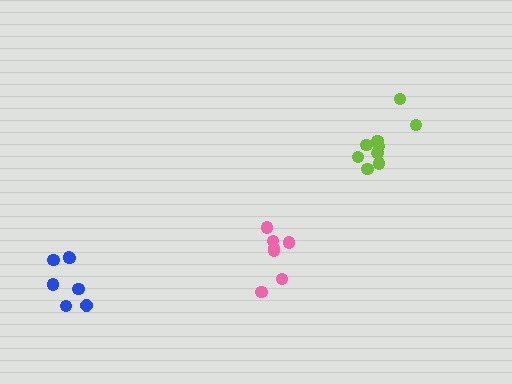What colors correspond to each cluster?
The clusters are colored: pink, blue, lime.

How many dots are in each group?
Group 1: 7 dots, Group 2: 7 dots, Group 3: 9 dots (23 total).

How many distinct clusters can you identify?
There are 3 distinct clusters.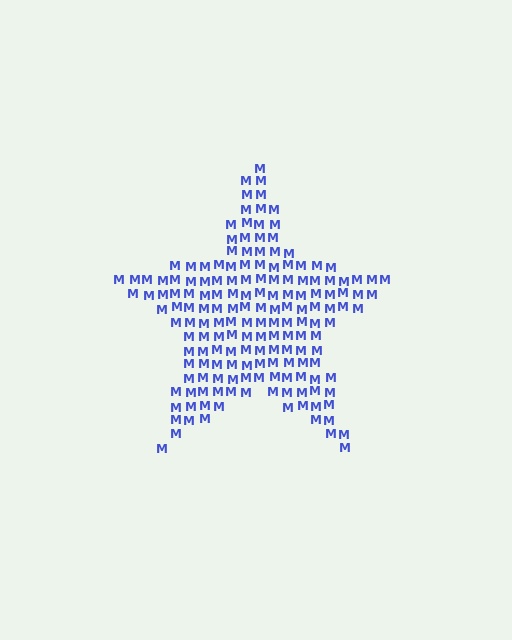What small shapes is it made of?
It is made of small letter M's.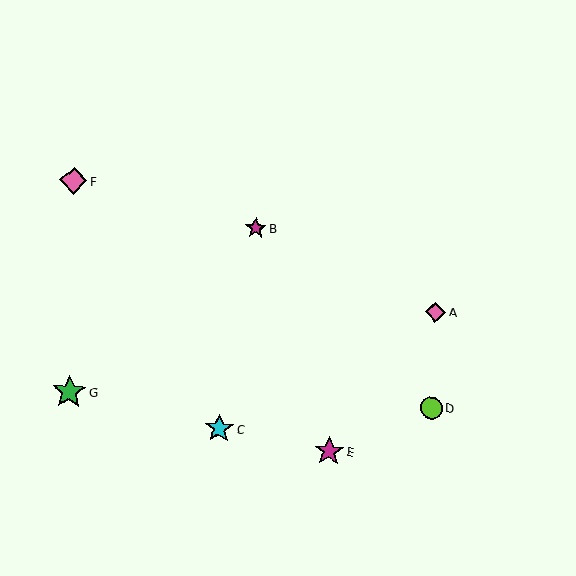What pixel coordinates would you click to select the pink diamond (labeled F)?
Click at (74, 181) to select the pink diamond F.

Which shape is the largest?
The green star (labeled G) is the largest.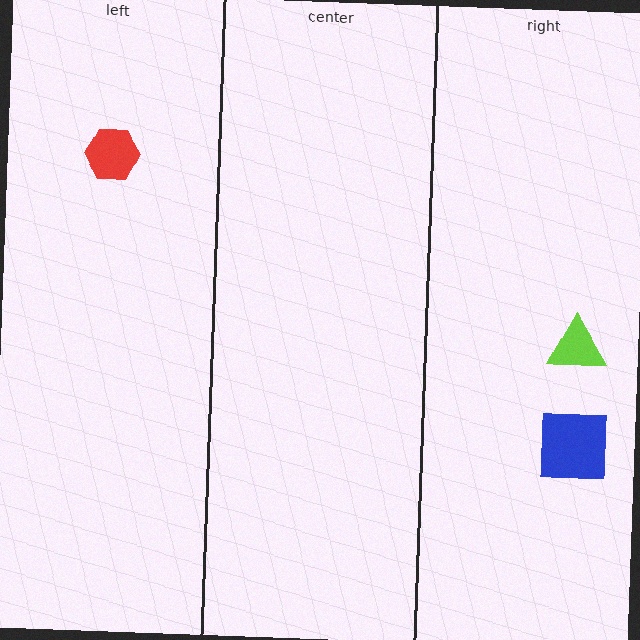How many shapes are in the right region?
2.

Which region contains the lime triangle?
The right region.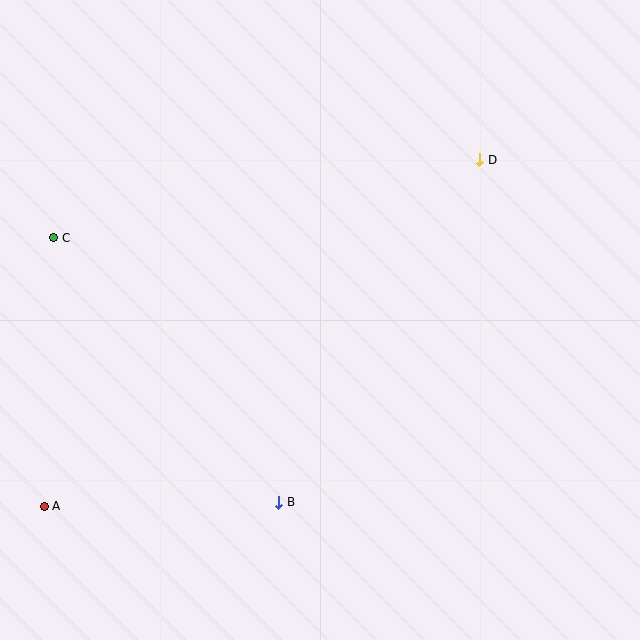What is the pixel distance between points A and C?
The distance between A and C is 269 pixels.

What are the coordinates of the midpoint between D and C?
The midpoint between D and C is at (267, 199).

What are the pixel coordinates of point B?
Point B is at (279, 502).